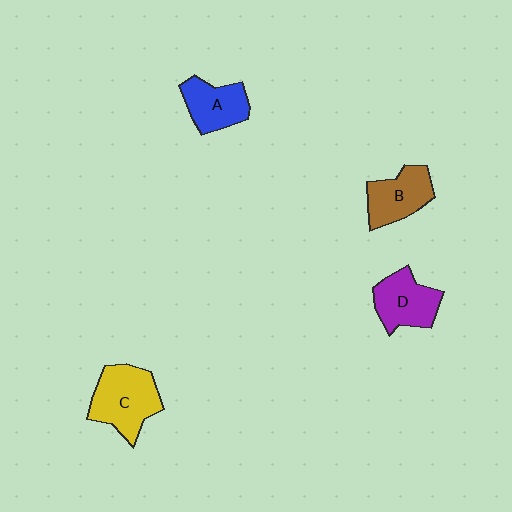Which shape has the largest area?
Shape C (yellow).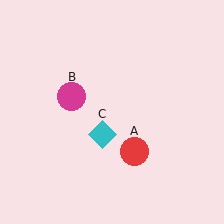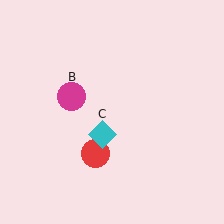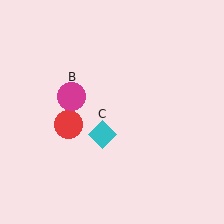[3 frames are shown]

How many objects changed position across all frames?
1 object changed position: red circle (object A).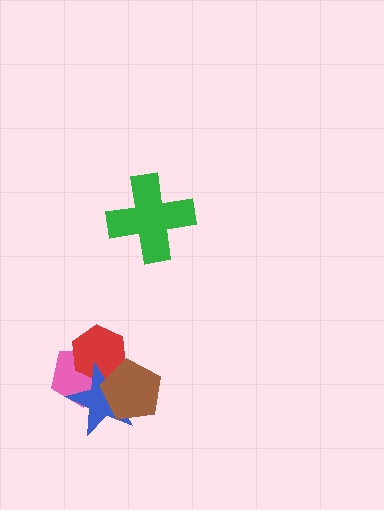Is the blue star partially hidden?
Yes, it is partially covered by another shape.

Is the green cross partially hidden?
No, no other shape covers it.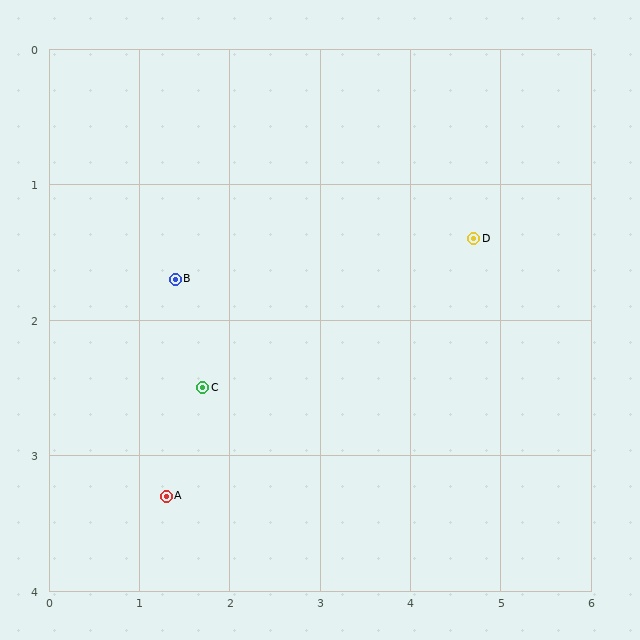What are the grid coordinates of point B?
Point B is at approximately (1.4, 1.7).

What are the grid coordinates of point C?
Point C is at approximately (1.7, 2.5).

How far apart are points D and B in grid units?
Points D and B are about 3.3 grid units apart.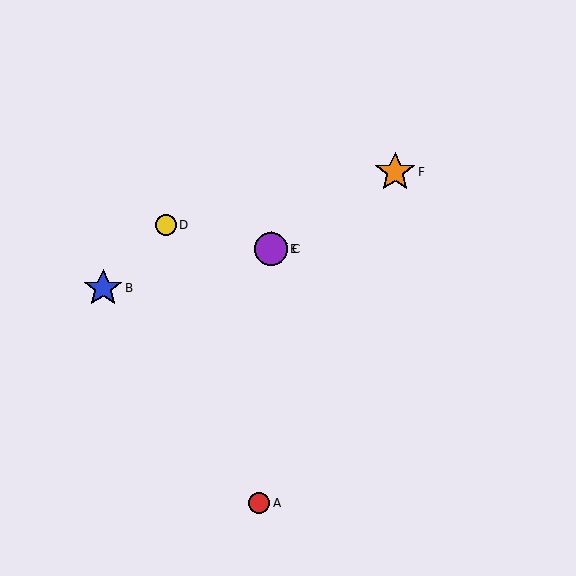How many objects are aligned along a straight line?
3 objects (C, E, F) are aligned along a straight line.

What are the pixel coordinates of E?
Object E is at (271, 249).